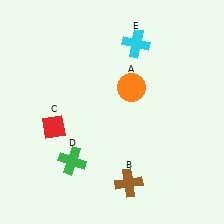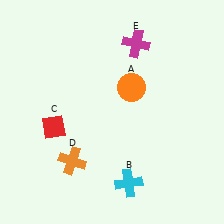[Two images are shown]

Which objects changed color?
B changed from brown to cyan. D changed from green to orange. E changed from cyan to magenta.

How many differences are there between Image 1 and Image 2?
There are 3 differences between the two images.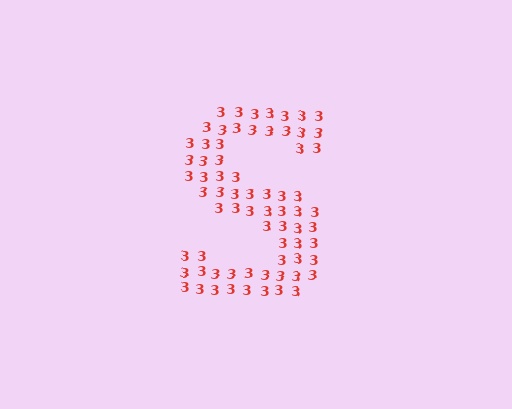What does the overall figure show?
The overall figure shows the letter S.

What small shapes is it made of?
It is made of small digit 3's.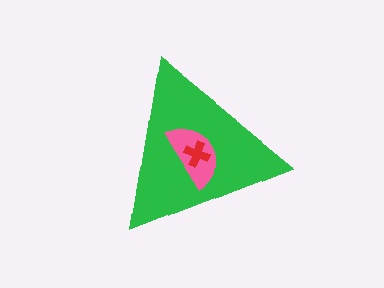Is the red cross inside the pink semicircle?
Yes.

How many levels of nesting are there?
3.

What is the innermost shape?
The red cross.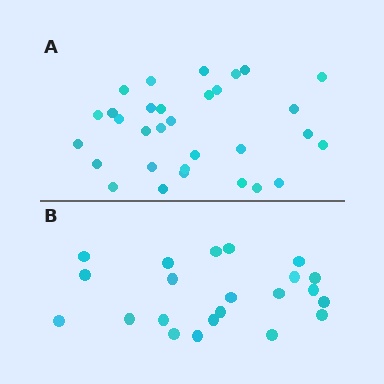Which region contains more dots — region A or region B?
Region A (the top region) has more dots.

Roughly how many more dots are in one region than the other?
Region A has roughly 8 or so more dots than region B.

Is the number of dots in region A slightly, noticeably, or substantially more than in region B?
Region A has noticeably more, but not dramatically so. The ratio is roughly 1.4 to 1.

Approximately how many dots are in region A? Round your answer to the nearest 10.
About 30 dots. (The exact count is 31, which rounds to 30.)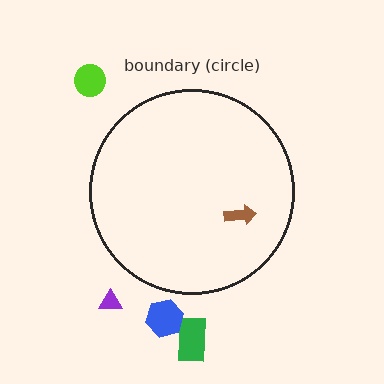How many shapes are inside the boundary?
1 inside, 4 outside.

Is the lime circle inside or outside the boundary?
Outside.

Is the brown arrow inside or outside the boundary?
Inside.